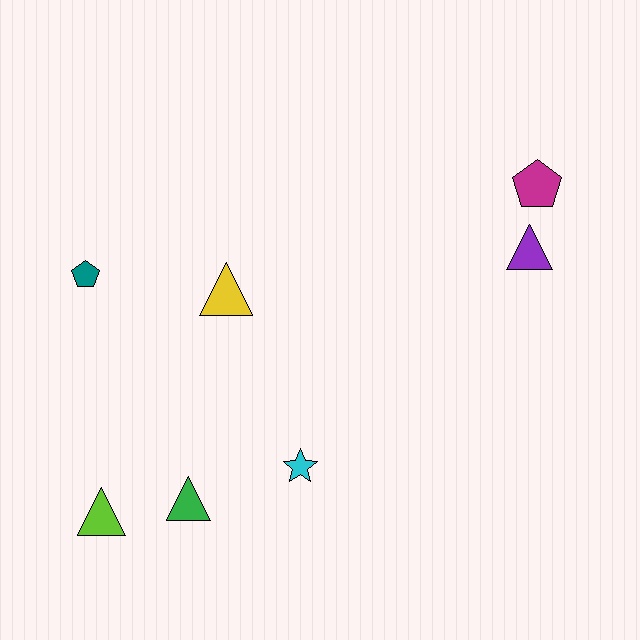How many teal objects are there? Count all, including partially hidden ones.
There is 1 teal object.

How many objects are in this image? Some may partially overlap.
There are 7 objects.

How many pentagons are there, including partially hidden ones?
There are 2 pentagons.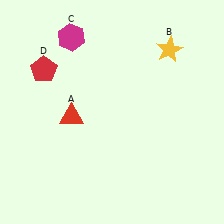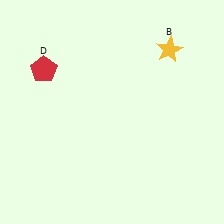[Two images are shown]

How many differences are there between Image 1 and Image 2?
There are 2 differences between the two images.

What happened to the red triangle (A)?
The red triangle (A) was removed in Image 2. It was in the bottom-left area of Image 1.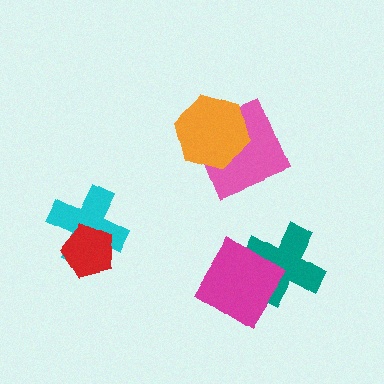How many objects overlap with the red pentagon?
1 object overlaps with the red pentagon.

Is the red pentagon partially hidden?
No, no other shape covers it.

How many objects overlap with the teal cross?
1 object overlaps with the teal cross.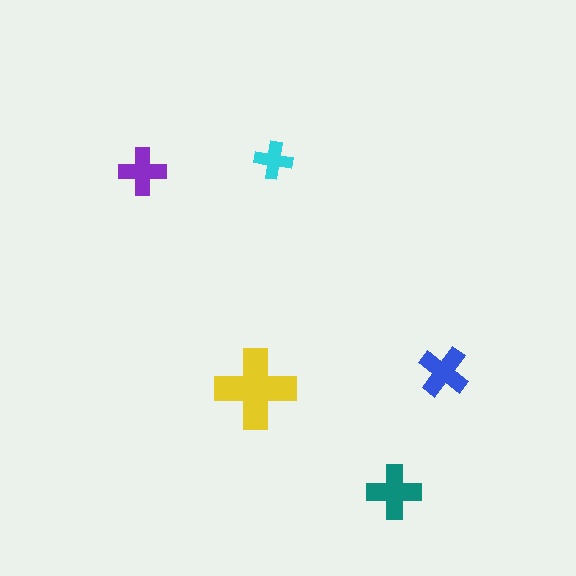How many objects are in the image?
There are 5 objects in the image.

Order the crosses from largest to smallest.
the yellow one, the teal one, the blue one, the purple one, the cyan one.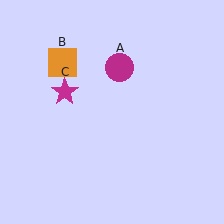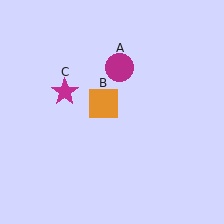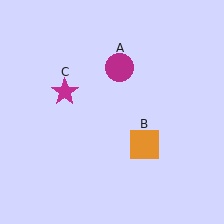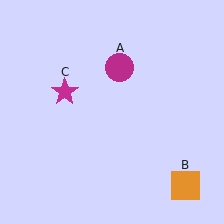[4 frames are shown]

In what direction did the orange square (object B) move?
The orange square (object B) moved down and to the right.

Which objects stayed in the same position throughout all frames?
Magenta circle (object A) and magenta star (object C) remained stationary.